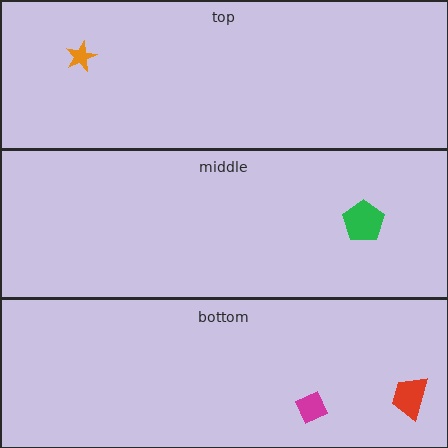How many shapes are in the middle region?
1.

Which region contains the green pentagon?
The middle region.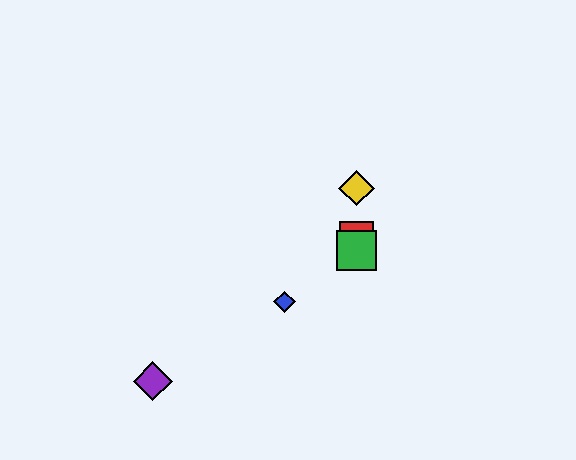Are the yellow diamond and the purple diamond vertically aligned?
No, the yellow diamond is at x≈357 and the purple diamond is at x≈153.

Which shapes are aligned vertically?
The red square, the green square, the yellow diamond are aligned vertically.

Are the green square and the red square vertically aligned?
Yes, both are at x≈357.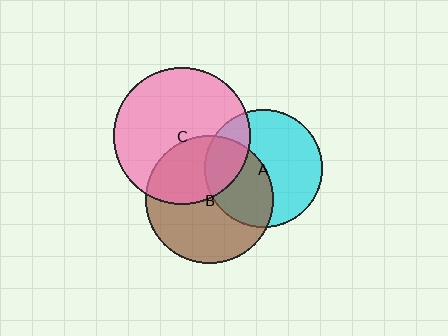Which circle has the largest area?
Circle C (pink).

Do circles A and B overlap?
Yes.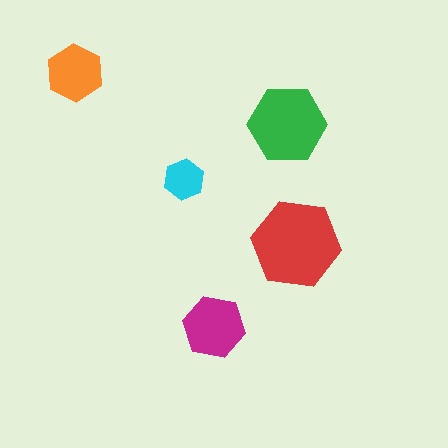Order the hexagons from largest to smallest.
the red one, the green one, the magenta one, the orange one, the cyan one.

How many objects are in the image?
There are 5 objects in the image.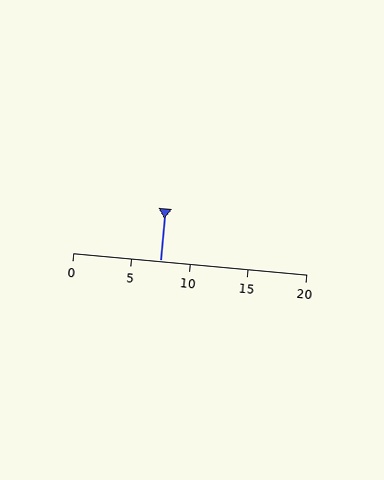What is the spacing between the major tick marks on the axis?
The major ticks are spaced 5 apart.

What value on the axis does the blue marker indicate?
The marker indicates approximately 7.5.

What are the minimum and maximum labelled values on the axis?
The axis runs from 0 to 20.